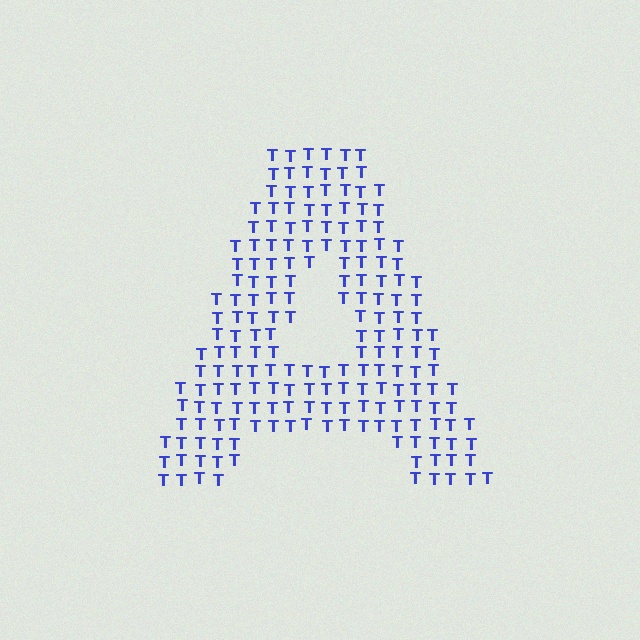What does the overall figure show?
The overall figure shows the letter A.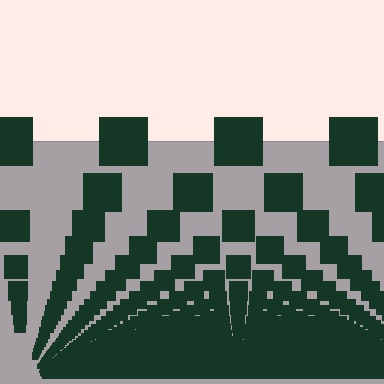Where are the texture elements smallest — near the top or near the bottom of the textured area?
Near the bottom.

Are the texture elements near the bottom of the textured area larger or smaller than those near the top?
Smaller. The gradient is inverted — elements near the bottom are smaller and denser.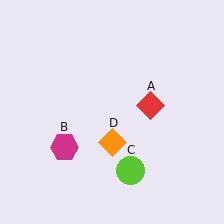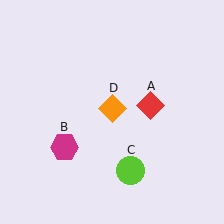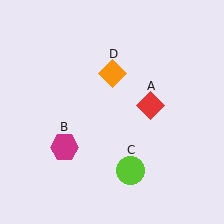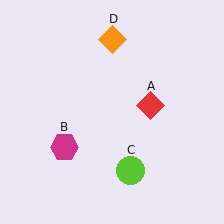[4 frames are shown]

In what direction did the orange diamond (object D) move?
The orange diamond (object D) moved up.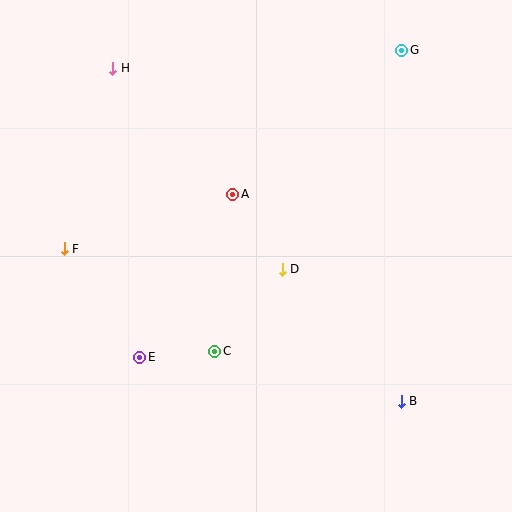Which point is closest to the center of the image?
Point D at (282, 269) is closest to the center.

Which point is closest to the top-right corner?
Point G is closest to the top-right corner.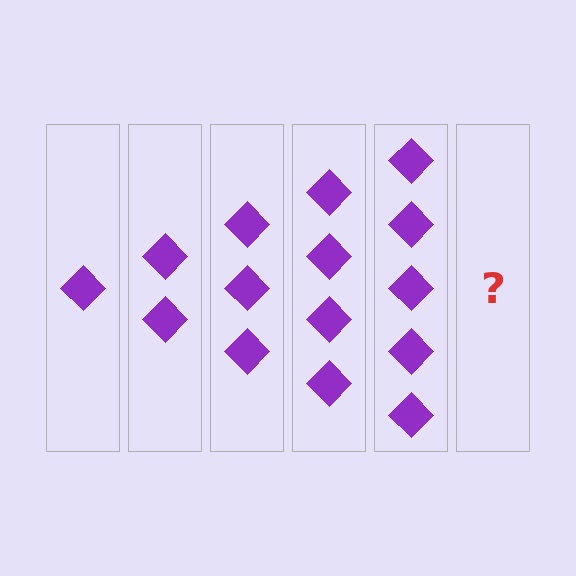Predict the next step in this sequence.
The next step is 6 diamonds.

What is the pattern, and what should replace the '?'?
The pattern is that each step adds one more diamond. The '?' should be 6 diamonds.